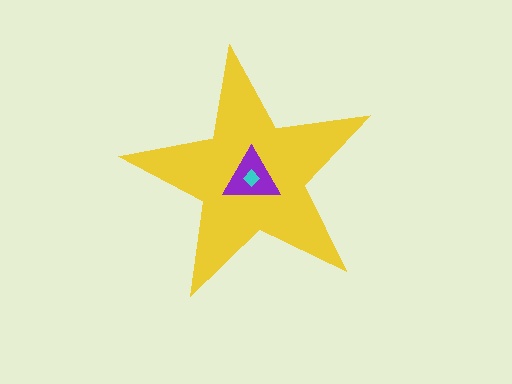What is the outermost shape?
The yellow star.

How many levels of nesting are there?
3.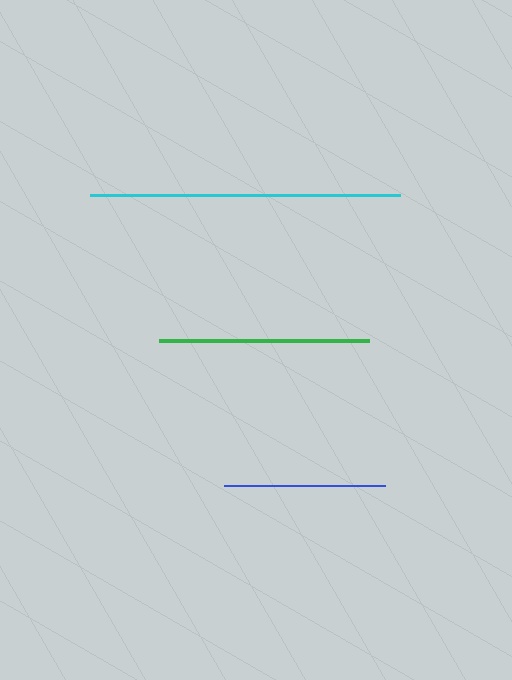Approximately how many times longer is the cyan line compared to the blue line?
The cyan line is approximately 1.9 times the length of the blue line.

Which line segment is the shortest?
The blue line is the shortest at approximately 161 pixels.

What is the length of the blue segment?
The blue segment is approximately 161 pixels long.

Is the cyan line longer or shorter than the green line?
The cyan line is longer than the green line.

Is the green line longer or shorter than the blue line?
The green line is longer than the blue line.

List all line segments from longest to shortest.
From longest to shortest: cyan, green, blue.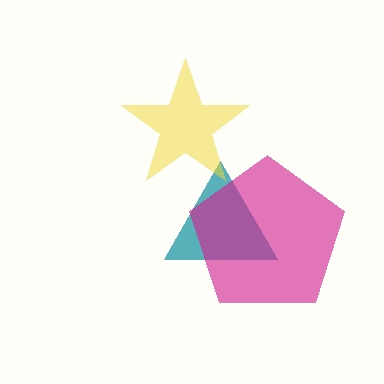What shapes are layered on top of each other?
The layered shapes are: a teal triangle, a magenta pentagon, a yellow star.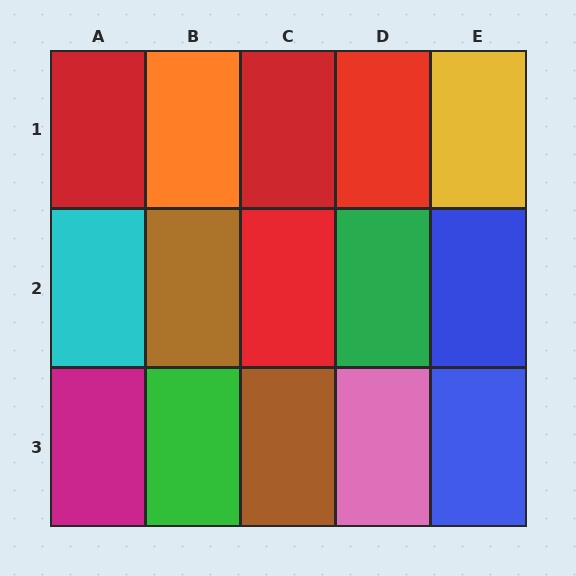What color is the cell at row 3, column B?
Green.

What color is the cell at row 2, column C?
Red.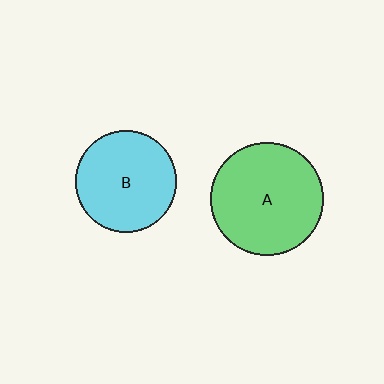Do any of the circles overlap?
No, none of the circles overlap.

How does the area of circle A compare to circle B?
Approximately 1.2 times.